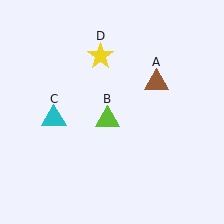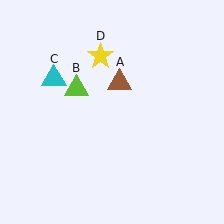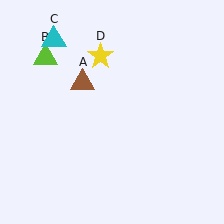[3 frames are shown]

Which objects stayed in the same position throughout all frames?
Yellow star (object D) remained stationary.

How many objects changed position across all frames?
3 objects changed position: brown triangle (object A), lime triangle (object B), cyan triangle (object C).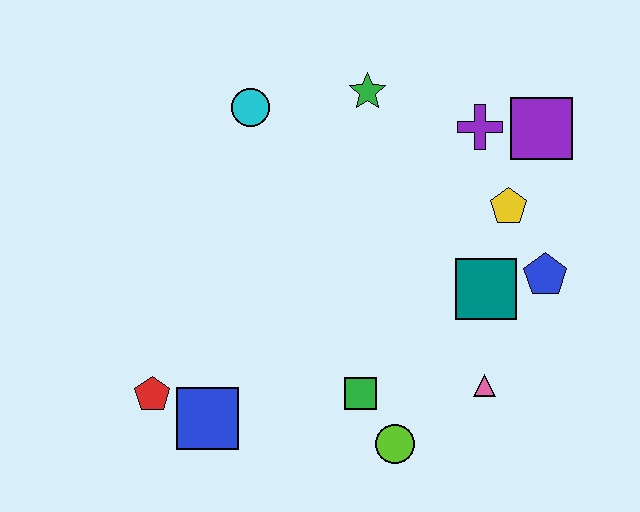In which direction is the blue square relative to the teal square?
The blue square is to the left of the teal square.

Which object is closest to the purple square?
The purple cross is closest to the purple square.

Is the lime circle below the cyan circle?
Yes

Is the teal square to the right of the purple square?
No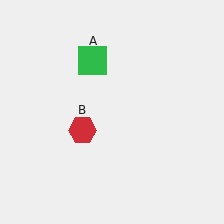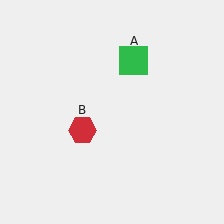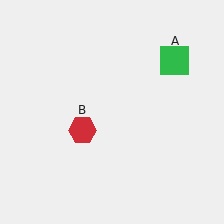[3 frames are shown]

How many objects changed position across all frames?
1 object changed position: green square (object A).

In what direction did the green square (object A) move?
The green square (object A) moved right.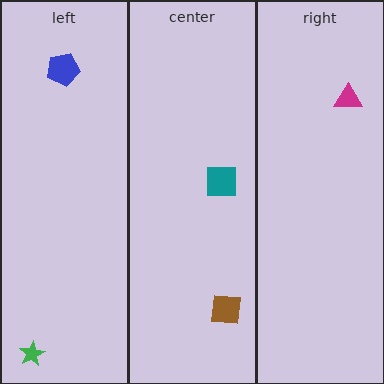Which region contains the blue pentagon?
The left region.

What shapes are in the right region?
The magenta triangle.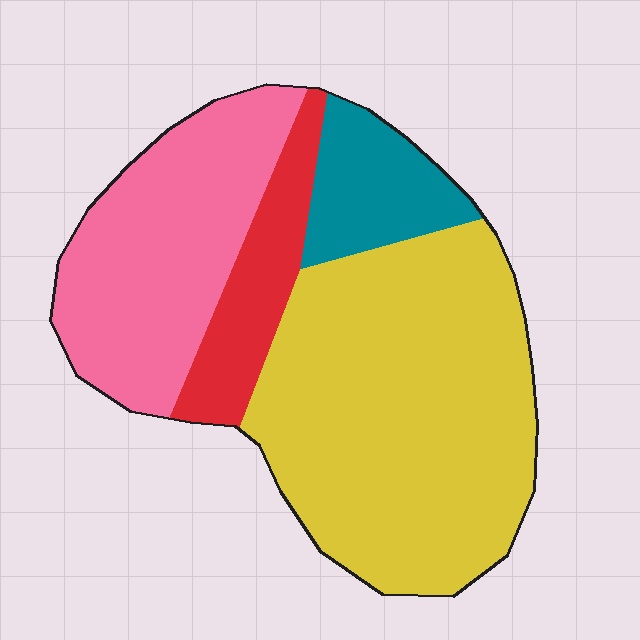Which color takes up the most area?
Yellow, at roughly 50%.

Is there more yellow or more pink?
Yellow.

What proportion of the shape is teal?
Teal covers around 10% of the shape.